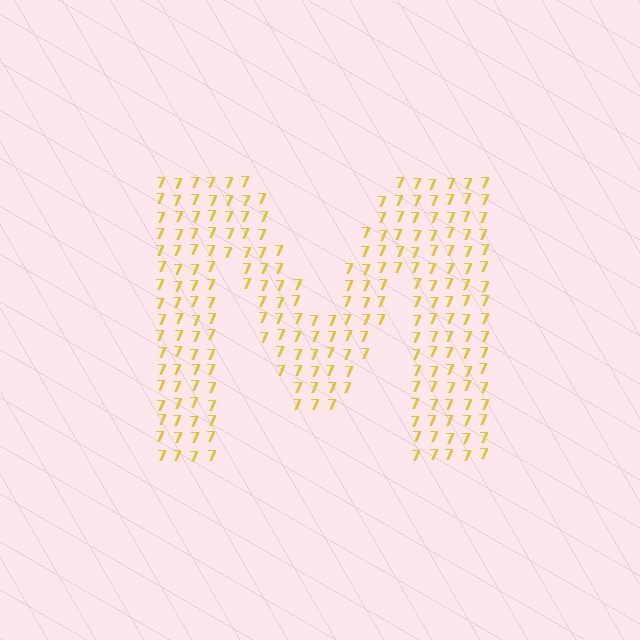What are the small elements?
The small elements are digit 7's.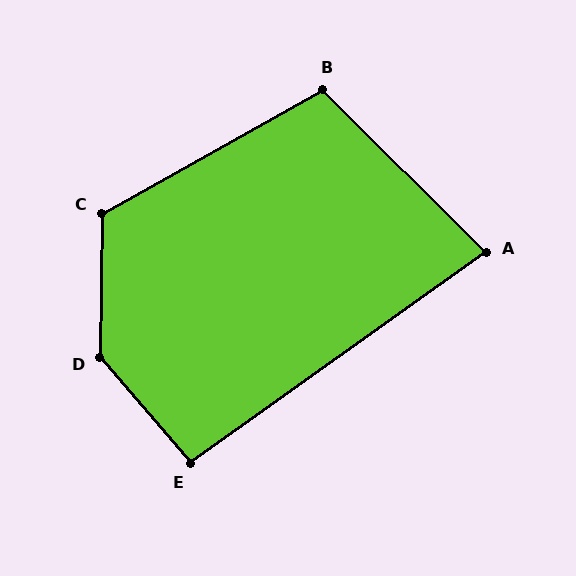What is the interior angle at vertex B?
Approximately 106 degrees (obtuse).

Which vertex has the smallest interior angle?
A, at approximately 80 degrees.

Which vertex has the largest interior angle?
D, at approximately 139 degrees.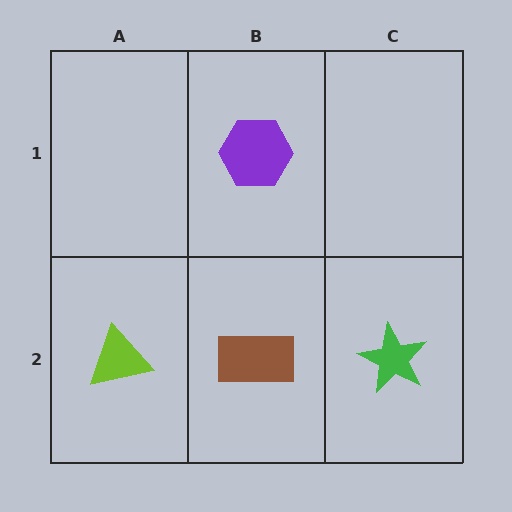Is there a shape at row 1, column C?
No, that cell is empty.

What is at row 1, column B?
A purple hexagon.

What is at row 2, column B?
A brown rectangle.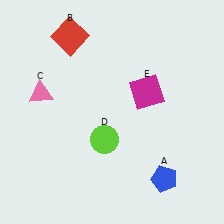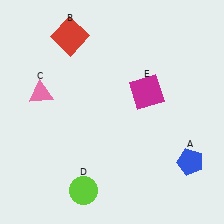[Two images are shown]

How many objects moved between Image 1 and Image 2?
2 objects moved between the two images.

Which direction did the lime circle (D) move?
The lime circle (D) moved down.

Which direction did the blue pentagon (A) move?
The blue pentagon (A) moved right.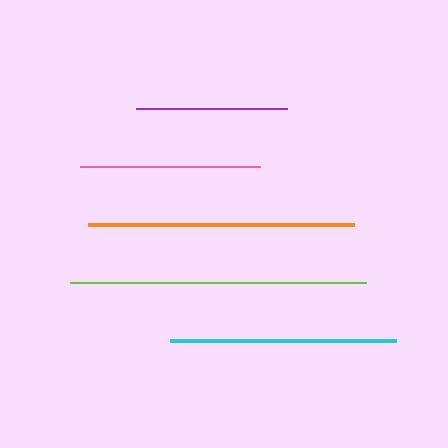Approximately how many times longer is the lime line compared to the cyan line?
The lime line is approximately 1.3 times the length of the cyan line.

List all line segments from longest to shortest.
From longest to shortest: lime, orange, cyan, pink, purple.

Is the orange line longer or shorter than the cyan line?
The orange line is longer than the cyan line.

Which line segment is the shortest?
The purple line is the shortest at approximately 152 pixels.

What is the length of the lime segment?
The lime segment is approximately 295 pixels long.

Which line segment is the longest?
The lime line is the longest at approximately 295 pixels.